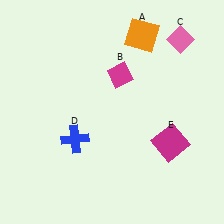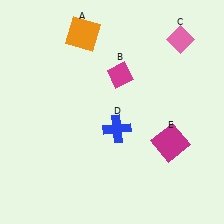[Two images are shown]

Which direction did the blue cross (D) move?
The blue cross (D) moved right.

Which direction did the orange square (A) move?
The orange square (A) moved left.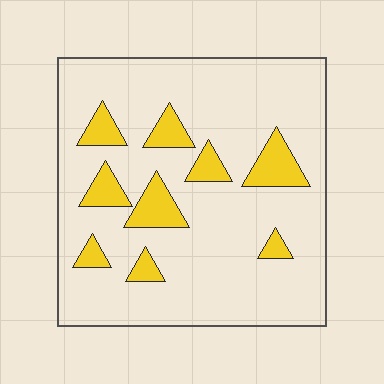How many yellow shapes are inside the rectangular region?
9.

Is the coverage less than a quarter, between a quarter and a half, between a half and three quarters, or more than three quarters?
Less than a quarter.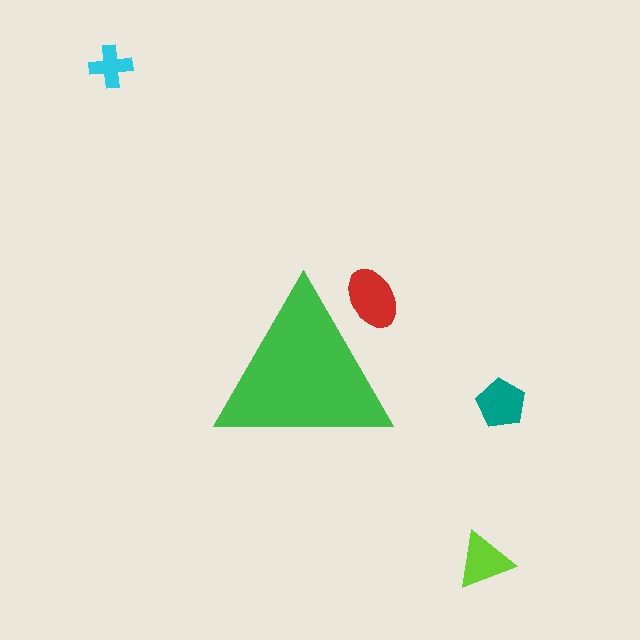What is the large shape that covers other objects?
A green triangle.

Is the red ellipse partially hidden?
Yes, the red ellipse is partially hidden behind the green triangle.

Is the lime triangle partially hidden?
No, the lime triangle is fully visible.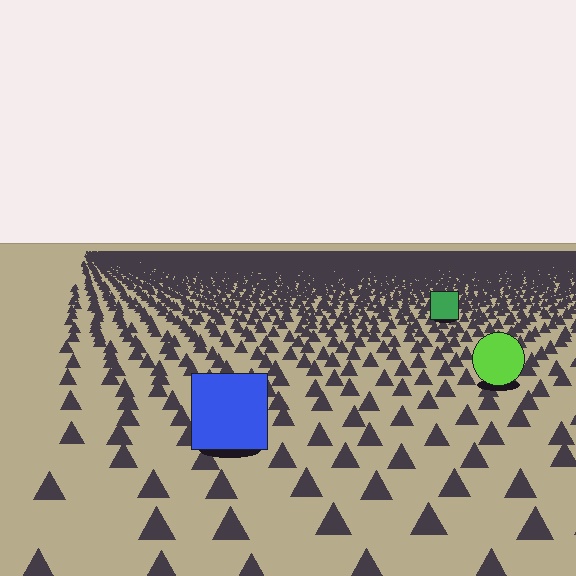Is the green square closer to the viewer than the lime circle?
No. The lime circle is closer — you can tell from the texture gradient: the ground texture is coarser near it.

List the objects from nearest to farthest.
From nearest to farthest: the blue square, the lime circle, the green square.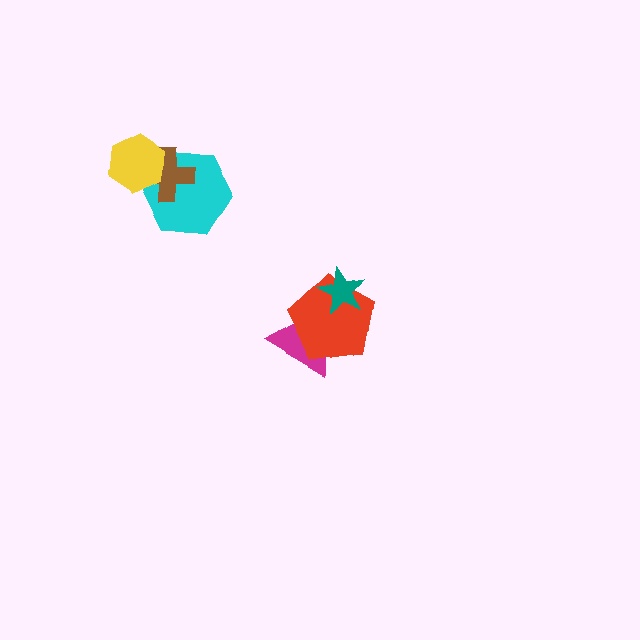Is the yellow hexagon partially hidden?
No, no other shape covers it.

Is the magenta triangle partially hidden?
Yes, it is partially covered by another shape.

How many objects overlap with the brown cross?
2 objects overlap with the brown cross.